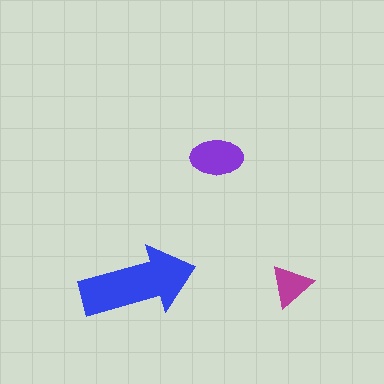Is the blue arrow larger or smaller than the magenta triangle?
Larger.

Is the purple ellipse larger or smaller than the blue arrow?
Smaller.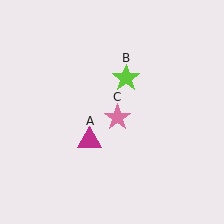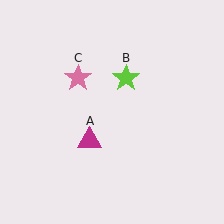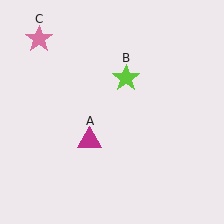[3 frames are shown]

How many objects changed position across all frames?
1 object changed position: pink star (object C).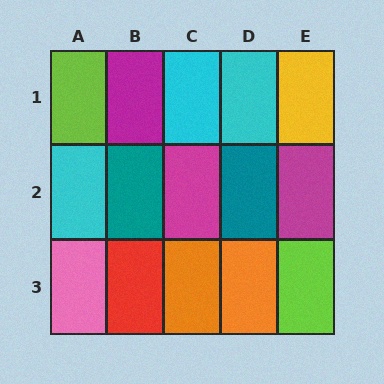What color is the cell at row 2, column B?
Teal.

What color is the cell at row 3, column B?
Red.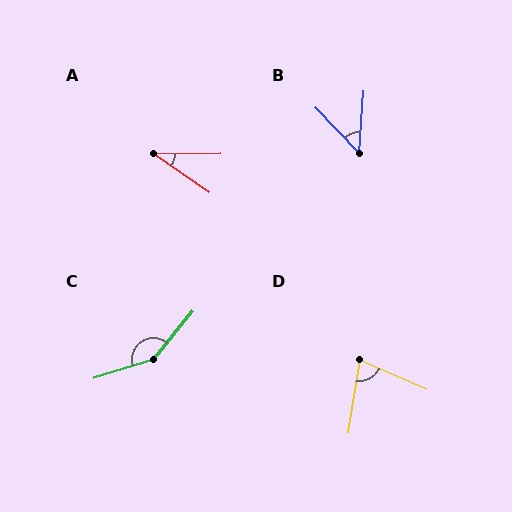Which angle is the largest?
C, at approximately 146 degrees.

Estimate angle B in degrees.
Approximately 48 degrees.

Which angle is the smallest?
A, at approximately 35 degrees.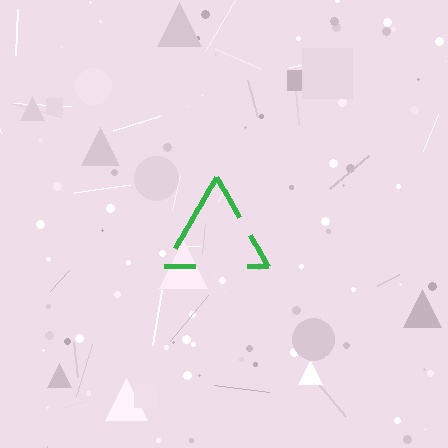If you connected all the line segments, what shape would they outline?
They would outline a triangle.